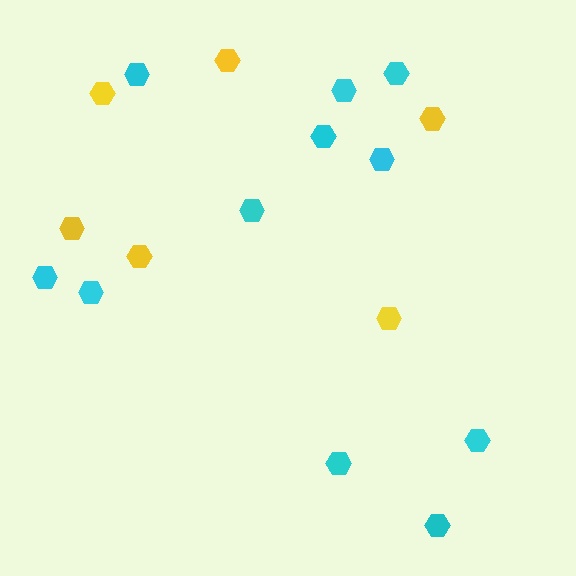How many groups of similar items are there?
There are 2 groups: one group of yellow hexagons (6) and one group of cyan hexagons (11).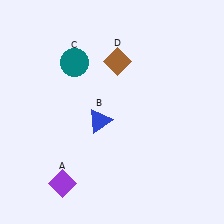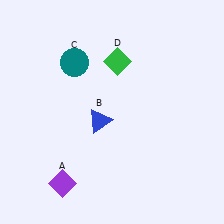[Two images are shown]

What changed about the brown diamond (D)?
In Image 1, D is brown. In Image 2, it changed to green.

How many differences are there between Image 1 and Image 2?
There is 1 difference between the two images.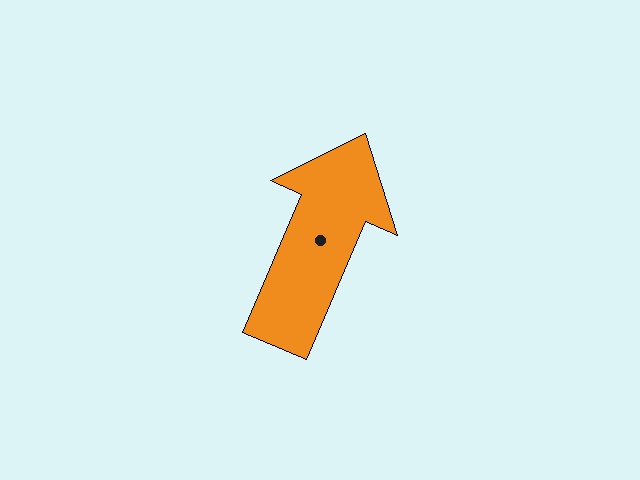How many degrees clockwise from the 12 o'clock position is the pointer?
Approximately 23 degrees.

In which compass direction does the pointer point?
Northeast.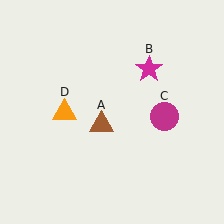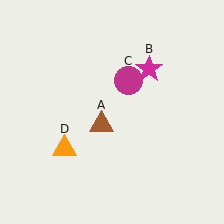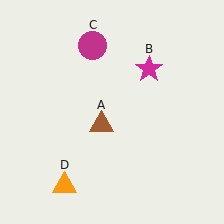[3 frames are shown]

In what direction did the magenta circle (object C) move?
The magenta circle (object C) moved up and to the left.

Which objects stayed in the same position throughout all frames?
Brown triangle (object A) and magenta star (object B) remained stationary.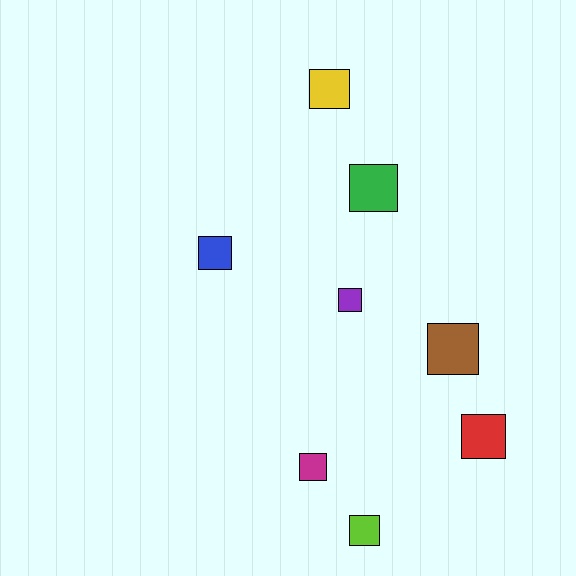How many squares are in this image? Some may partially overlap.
There are 8 squares.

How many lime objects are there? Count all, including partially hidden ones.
There is 1 lime object.